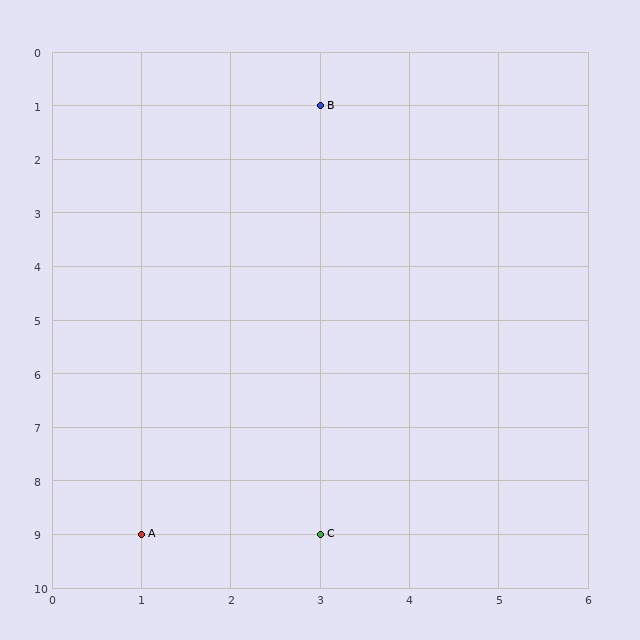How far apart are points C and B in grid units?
Points C and B are 8 rows apart.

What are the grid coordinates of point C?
Point C is at grid coordinates (3, 9).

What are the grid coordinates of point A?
Point A is at grid coordinates (1, 9).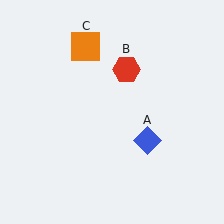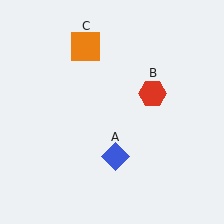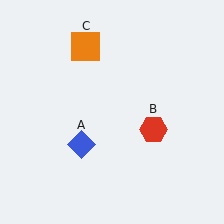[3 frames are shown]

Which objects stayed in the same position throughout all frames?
Orange square (object C) remained stationary.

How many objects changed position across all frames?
2 objects changed position: blue diamond (object A), red hexagon (object B).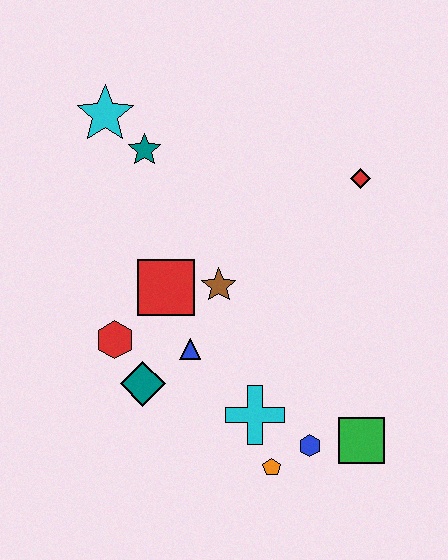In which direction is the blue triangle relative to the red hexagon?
The blue triangle is to the right of the red hexagon.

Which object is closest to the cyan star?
The teal star is closest to the cyan star.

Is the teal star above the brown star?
Yes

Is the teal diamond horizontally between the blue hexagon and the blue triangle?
No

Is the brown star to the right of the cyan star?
Yes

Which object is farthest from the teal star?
The green square is farthest from the teal star.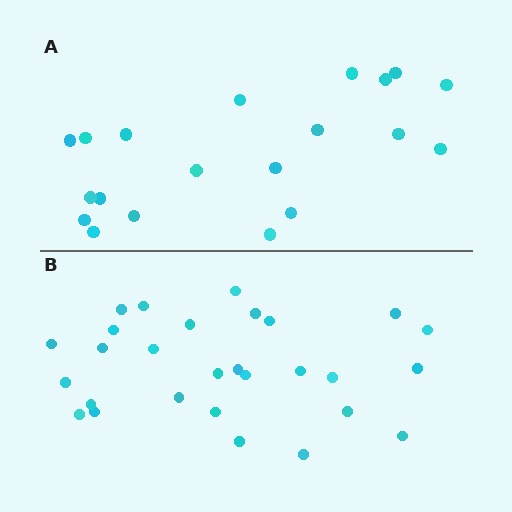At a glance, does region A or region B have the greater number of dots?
Region B (the bottom region) has more dots.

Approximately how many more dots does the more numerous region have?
Region B has roughly 8 or so more dots than region A.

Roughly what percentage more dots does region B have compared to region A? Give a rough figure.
About 40% more.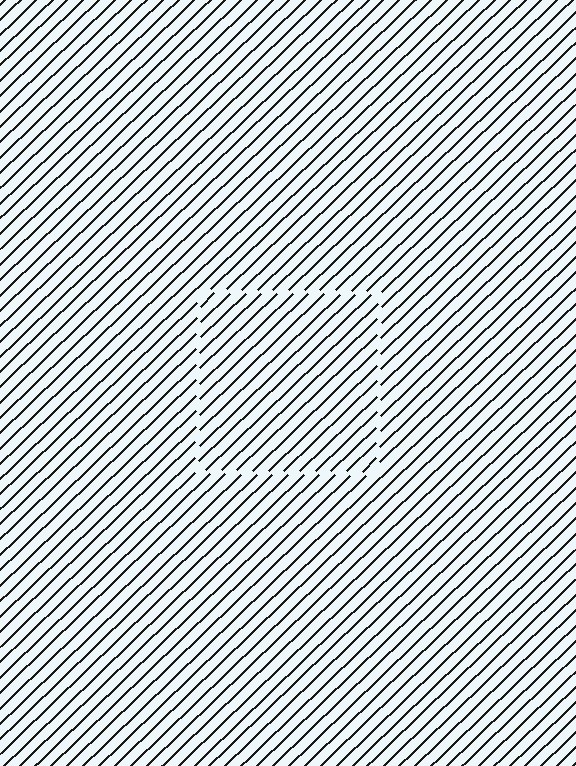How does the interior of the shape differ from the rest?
The interior of the shape contains the same grating, shifted by half a period — the contour is defined by the phase discontinuity where line-ends from the inner and outer gratings abut.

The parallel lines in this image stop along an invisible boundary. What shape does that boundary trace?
An illusory square. The interior of the shape contains the same grating, shifted by half a period — the contour is defined by the phase discontinuity where line-ends from the inner and outer gratings abut.